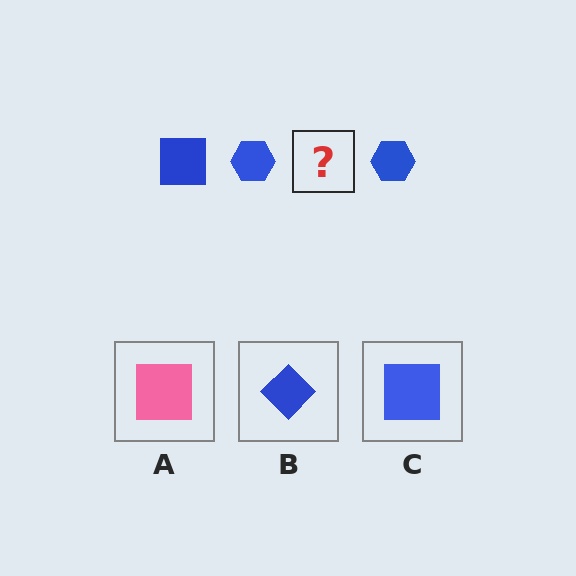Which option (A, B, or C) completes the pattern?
C.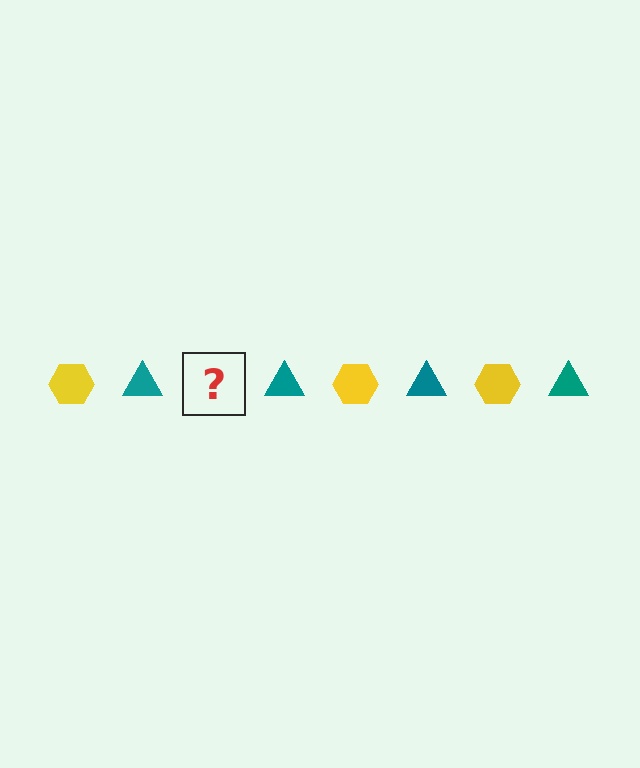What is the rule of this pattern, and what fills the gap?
The rule is that the pattern alternates between yellow hexagon and teal triangle. The gap should be filled with a yellow hexagon.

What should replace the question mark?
The question mark should be replaced with a yellow hexagon.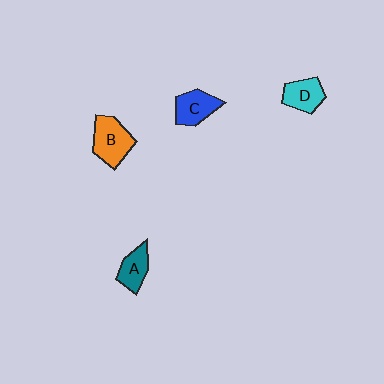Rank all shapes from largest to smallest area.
From largest to smallest: B (orange), C (blue), D (cyan), A (teal).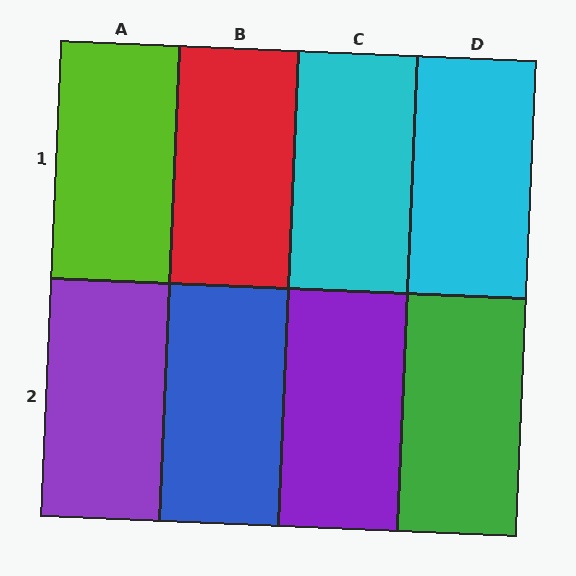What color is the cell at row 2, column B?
Blue.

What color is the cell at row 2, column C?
Purple.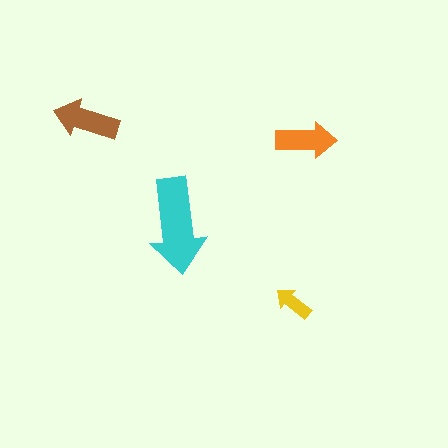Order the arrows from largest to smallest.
the cyan one, the brown one, the orange one, the yellow one.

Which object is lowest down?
The yellow arrow is bottommost.